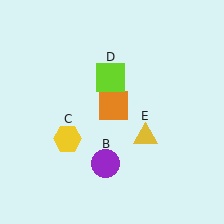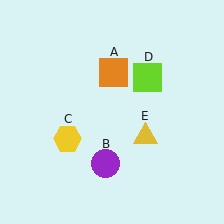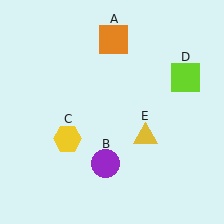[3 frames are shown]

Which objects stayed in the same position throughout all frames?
Purple circle (object B) and yellow hexagon (object C) and yellow triangle (object E) remained stationary.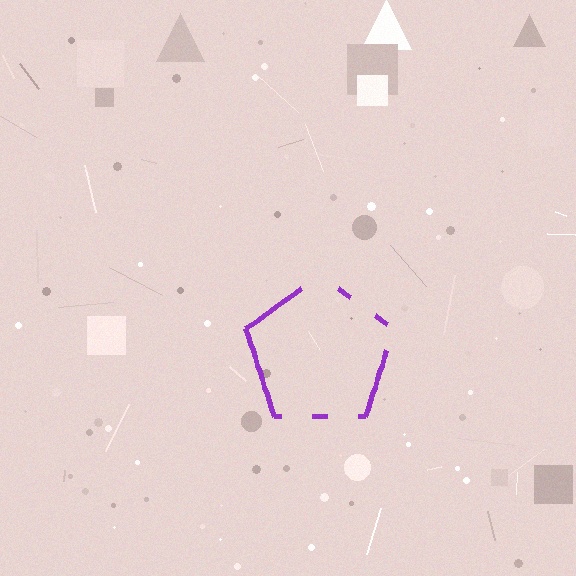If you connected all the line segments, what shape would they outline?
They would outline a pentagon.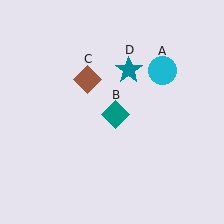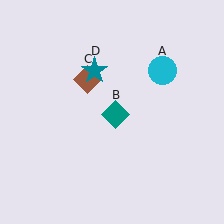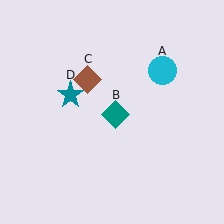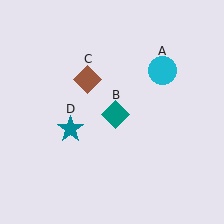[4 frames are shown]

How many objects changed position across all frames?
1 object changed position: teal star (object D).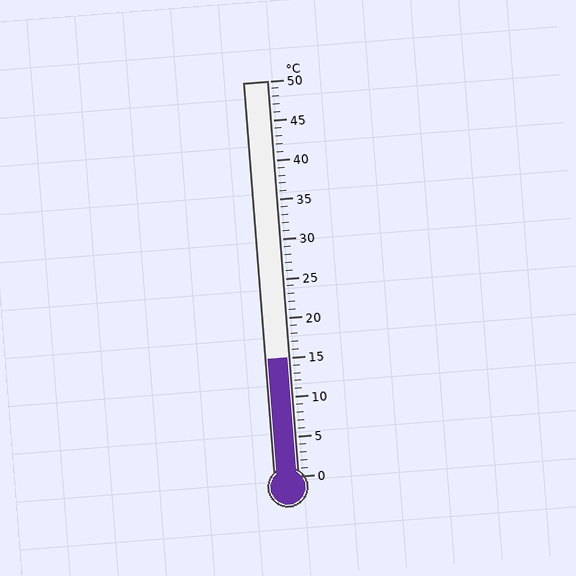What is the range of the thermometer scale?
The thermometer scale ranges from 0°C to 50°C.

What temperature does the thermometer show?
The thermometer shows approximately 15°C.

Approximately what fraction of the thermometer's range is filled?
The thermometer is filled to approximately 30% of its range.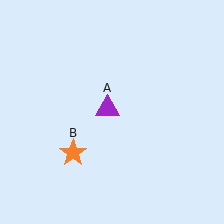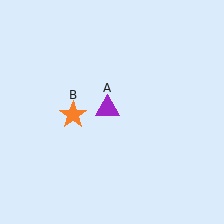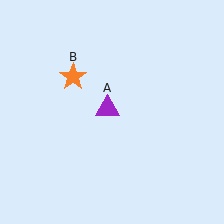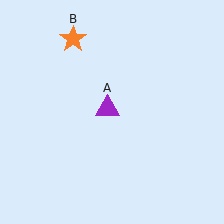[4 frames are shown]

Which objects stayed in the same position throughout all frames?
Purple triangle (object A) remained stationary.